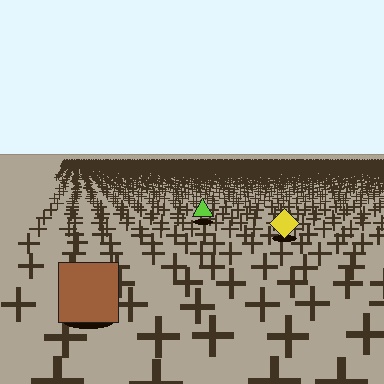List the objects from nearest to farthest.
From nearest to farthest: the brown square, the yellow diamond, the lime triangle.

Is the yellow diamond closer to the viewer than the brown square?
No. The brown square is closer — you can tell from the texture gradient: the ground texture is coarser near it.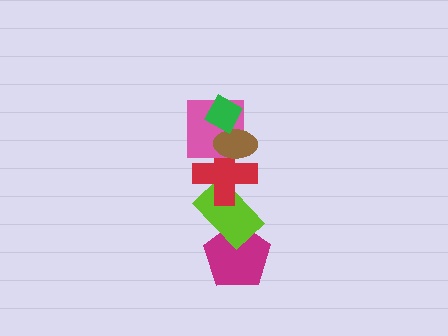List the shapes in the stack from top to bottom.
From top to bottom: the green diamond, the brown ellipse, the pink square, the red cross, the lime rectangle, the magenta pentagon.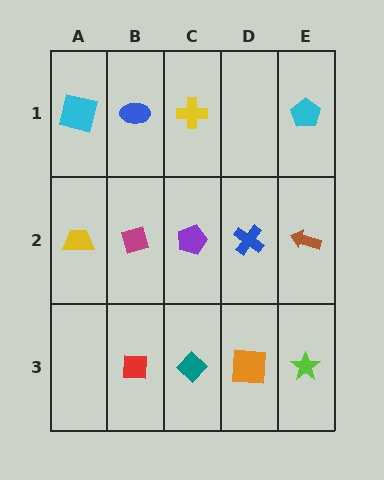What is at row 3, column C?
A teal diamond.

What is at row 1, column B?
A blue ellipse.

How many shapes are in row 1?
4 shapes.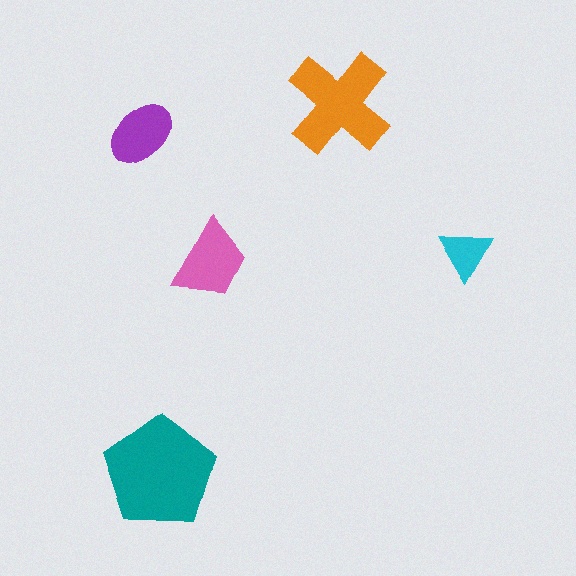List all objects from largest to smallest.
The teal pentagon, the orange cross, the pink trapezoid, the purple ellipse, the cyan triangle.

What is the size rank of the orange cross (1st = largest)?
2nd.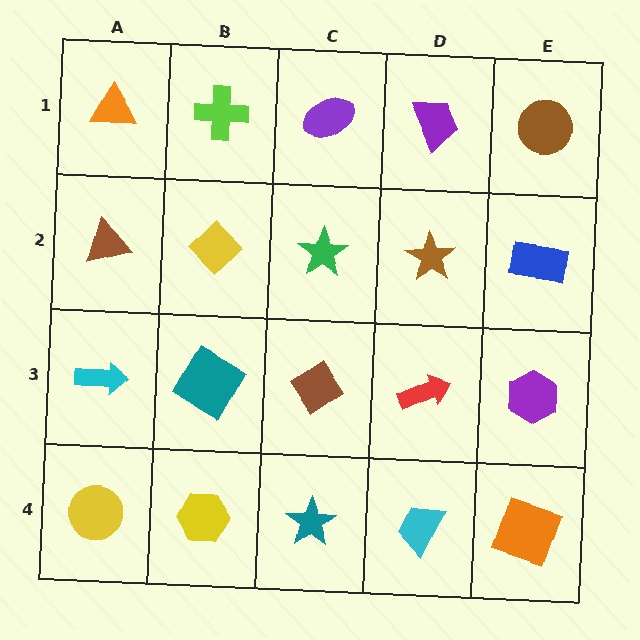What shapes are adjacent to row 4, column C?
A brown diamond (row 3, column C), a yellow hexagon (row 4, column B), a cyan trapezoid (row 4, column D).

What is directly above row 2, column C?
A purple ellipse.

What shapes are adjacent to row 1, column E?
A blue rectangle (row 2, column E), a purple trapezoid (row 1, column D).